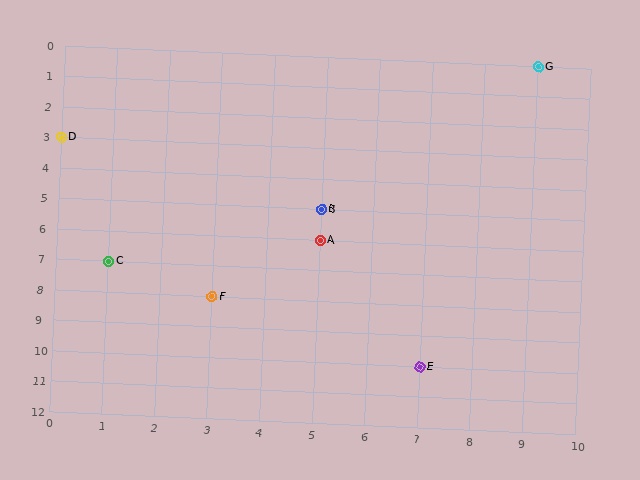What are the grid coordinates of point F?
Point F is at grid coordinates (3, 8).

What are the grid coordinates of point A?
Point A is at grid coordinates (5, 6).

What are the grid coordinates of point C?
Point C is at grid coordinates (1, 7).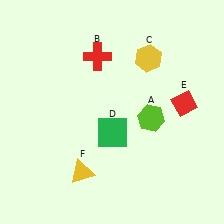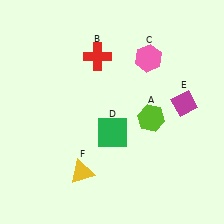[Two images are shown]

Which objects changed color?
C changed from yellow to pink. E changed from red to magenta.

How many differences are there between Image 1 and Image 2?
There are 2 differences between the two images.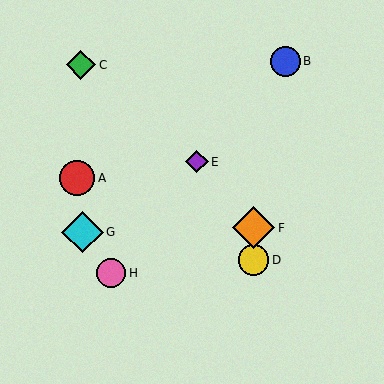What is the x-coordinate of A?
Object A is at x≈77.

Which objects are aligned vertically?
Objects D, F are aligned vertically.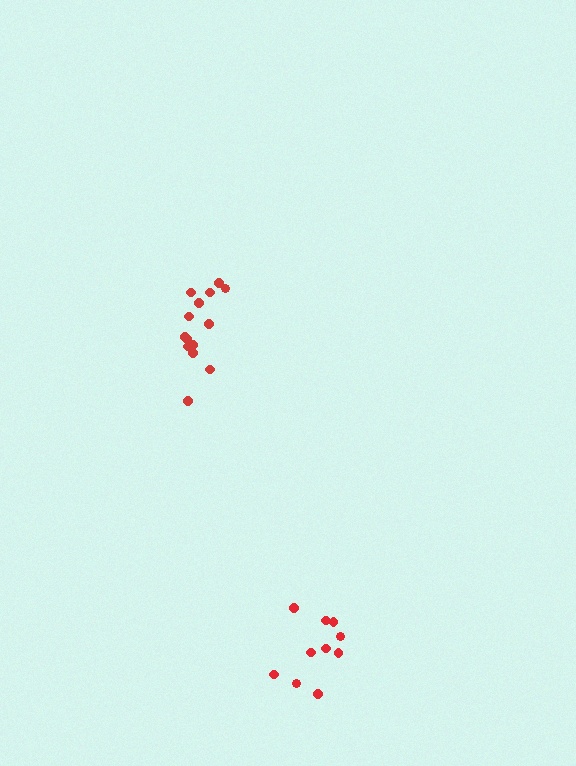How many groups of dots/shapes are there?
There are 2 groups.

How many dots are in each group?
Group 1: 14 dots, Group 2: 10 dots (24 total).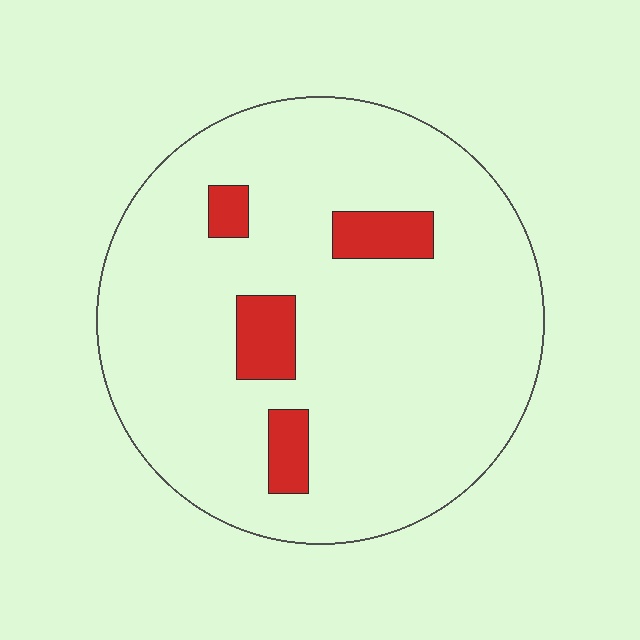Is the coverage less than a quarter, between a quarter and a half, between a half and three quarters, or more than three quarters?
Less than a quarter.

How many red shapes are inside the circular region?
4.